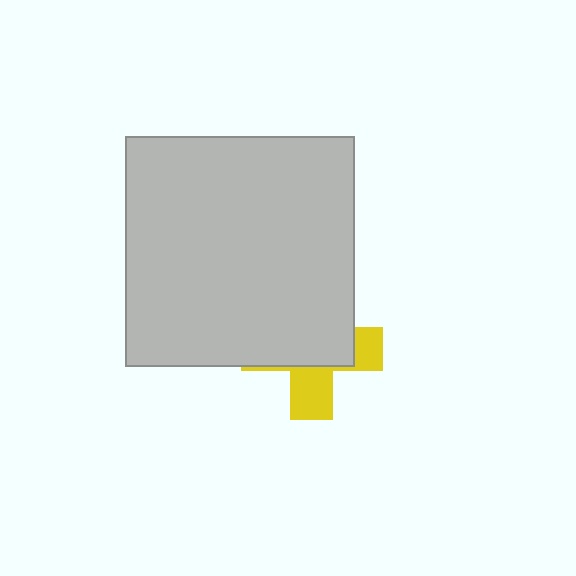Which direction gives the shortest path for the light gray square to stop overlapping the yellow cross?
Moving up gives the shortest separation.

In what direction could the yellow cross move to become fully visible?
The yellow cross could move down. That would shift it out from behind the light gray square entirely.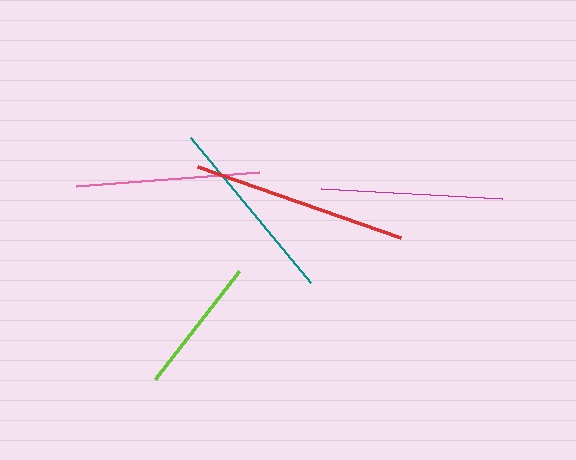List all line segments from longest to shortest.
From longest to shortest: red, teal, pink, magenta, lime.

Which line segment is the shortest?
The lime line is the shortest at approximately 137 pixels.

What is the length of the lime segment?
The lime segment is approximately 137 pixels long.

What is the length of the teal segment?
The teal segment is approximately 188 pixels long.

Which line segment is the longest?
The red line is the longest at approximately 215 pixels.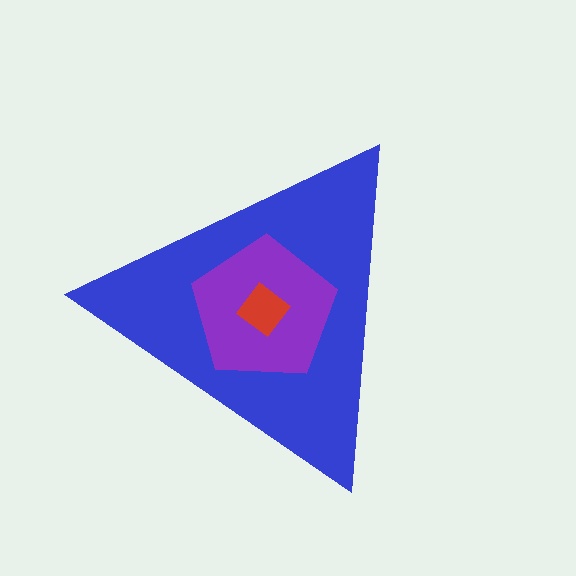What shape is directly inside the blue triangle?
The purple pentagon.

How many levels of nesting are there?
3.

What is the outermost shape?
The blue triangle.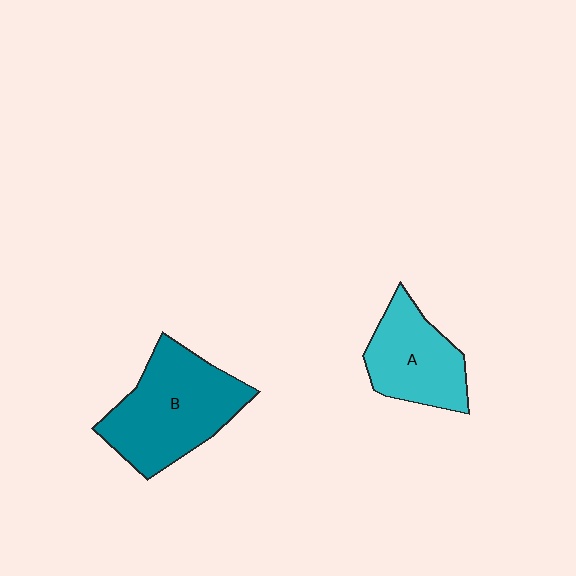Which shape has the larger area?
Shape B (teal).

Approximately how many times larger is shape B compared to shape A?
Approximately 1.4 times.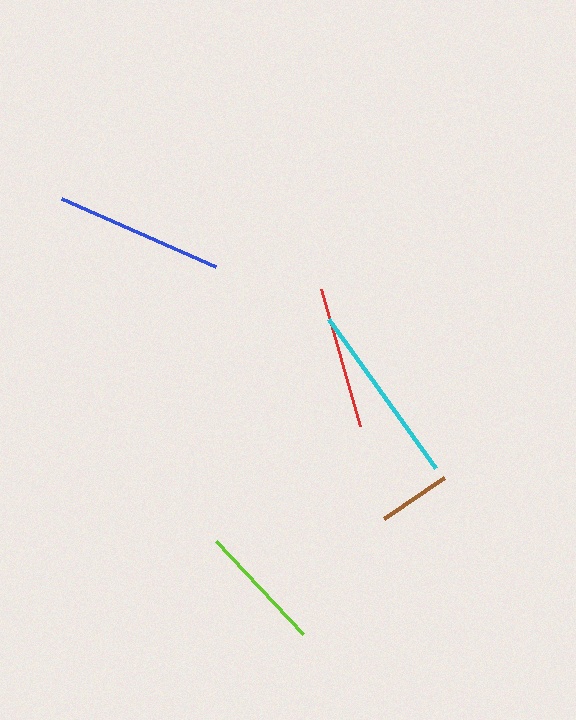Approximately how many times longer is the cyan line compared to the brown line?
The cyan line is approximately 2.5 times the length of the brown line.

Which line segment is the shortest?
The brown line is the shortest at approximately 73 pixels.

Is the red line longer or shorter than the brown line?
The red line is longer than the brown line.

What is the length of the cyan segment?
The cyan segment is approximately 183 pixels long.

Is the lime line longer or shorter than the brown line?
The lime line is longer than the brown line.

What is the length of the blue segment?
The blue segment is approximately 169 pixels long.